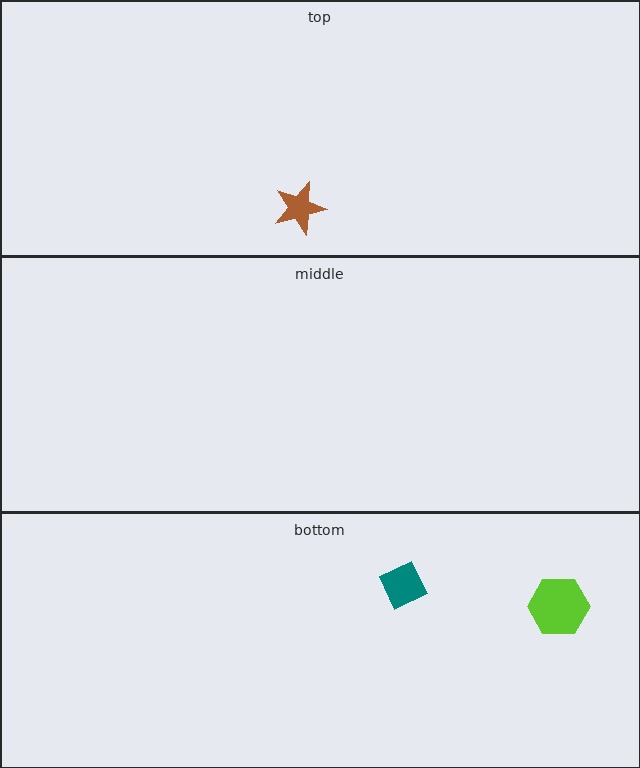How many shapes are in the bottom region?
2.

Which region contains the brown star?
The top region.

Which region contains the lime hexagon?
The bottom region.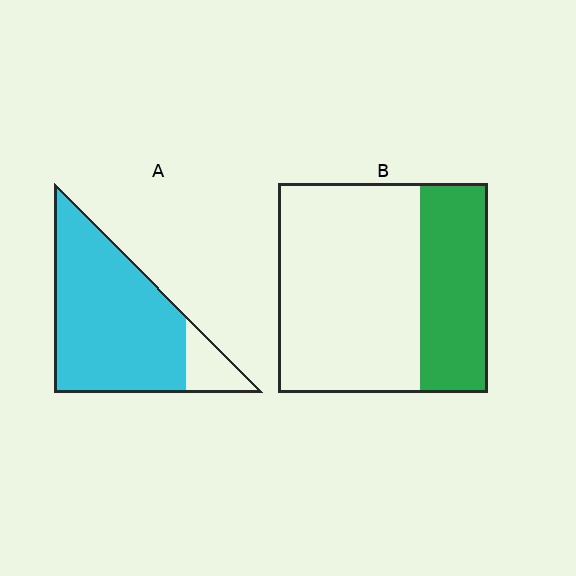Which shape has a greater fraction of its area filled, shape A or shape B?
Shape A.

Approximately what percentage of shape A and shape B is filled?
A is approximately 85% and B is approximately 30%.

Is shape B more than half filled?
No.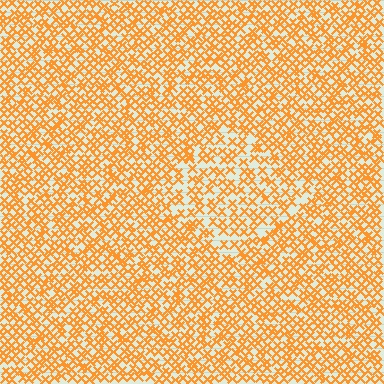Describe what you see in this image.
The image contains small orange elements arranged at two different densities. A diamond-shaped region is visible where the elements are less densely packed than the surrounding area.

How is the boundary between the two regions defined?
The boundary is defined by a change in element density (approximately 1.5x ratio). All elements are the same color, size, and shape.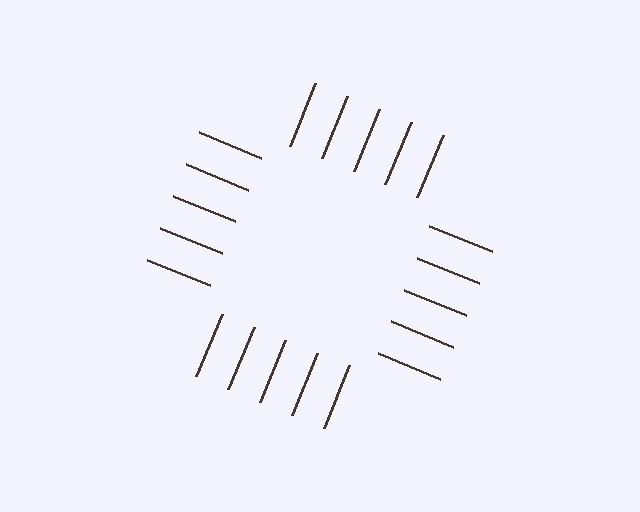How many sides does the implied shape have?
4 sides — the line-ends trace a square.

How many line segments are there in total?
20 — 5 along each of the 4 edges.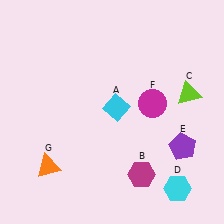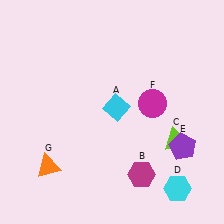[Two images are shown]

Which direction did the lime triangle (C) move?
The lime triangle (C) moved down.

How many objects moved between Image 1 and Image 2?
1 object moved between the two images.